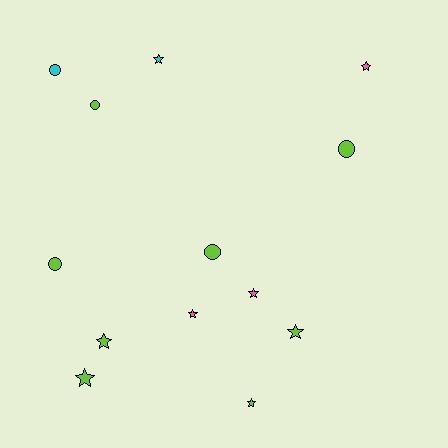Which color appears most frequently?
Lime, with 8 objects.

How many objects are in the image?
There are 13 objects.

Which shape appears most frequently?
Star, with 8 objects.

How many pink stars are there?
There are 3 pink stars.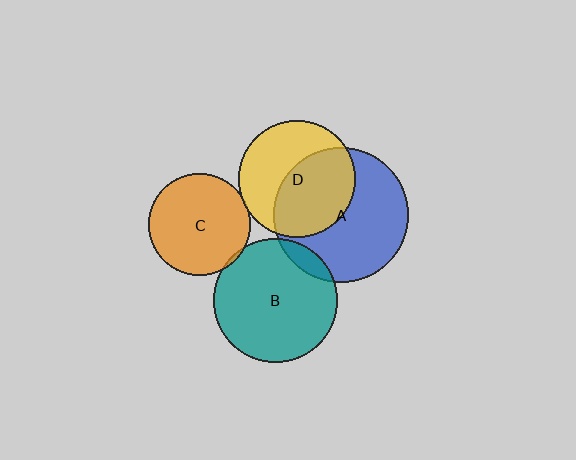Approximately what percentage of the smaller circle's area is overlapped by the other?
Approximately 10%.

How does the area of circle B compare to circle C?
Approximately 1.5 times.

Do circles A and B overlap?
Yes.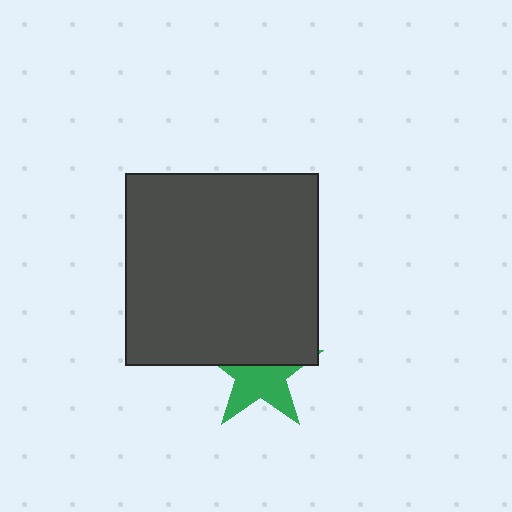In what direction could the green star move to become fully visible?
The green star could move down. That would shift it out from behind the dark gray square entirely.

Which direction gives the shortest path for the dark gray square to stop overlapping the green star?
Moving up gives the shortest separation.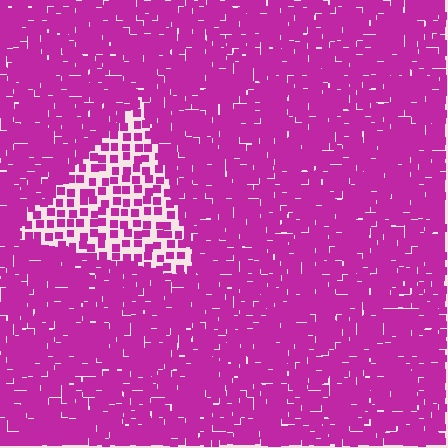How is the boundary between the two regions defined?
The boundary is defined by a change in element density (approximately 2.5x ratio). All elements are the same color, size, and shape.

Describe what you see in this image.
The image contains small magenta elements arranged at two different densities. A triangle-shaped region is visible where the elements are less densely packed than the surrounding area.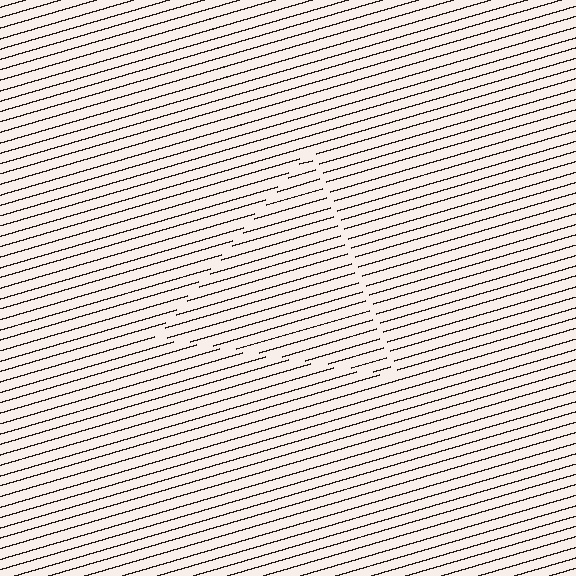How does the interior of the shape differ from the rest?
The interior of the shape contains the same grating, shifted by half a period — the contour is defined by the phase discontinuity where line-ends from the inner and outer gratings abut.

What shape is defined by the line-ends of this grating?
An illusory triangle. The interior of the shape contains the same grating, shifted by half a period — the contour is defined by the phase discontinuity where line-ends from the inner and outer gratings abut.